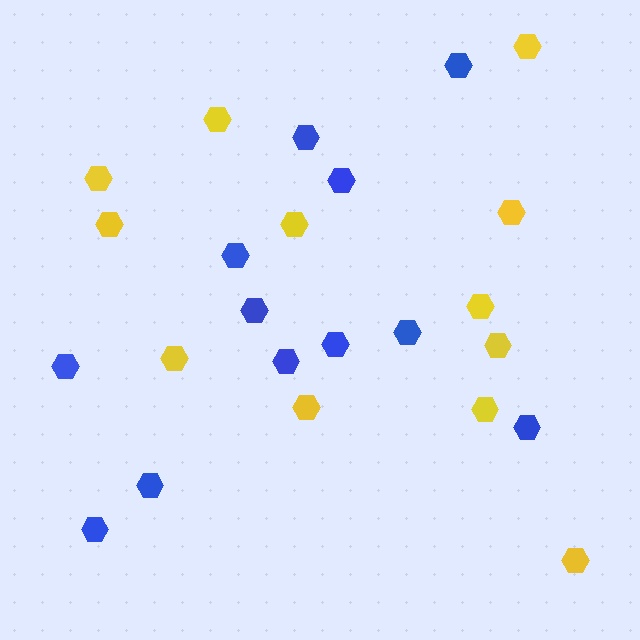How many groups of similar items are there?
There are 2 groups: one group of blue hexagons (12) and one group of yellow hexagons (12).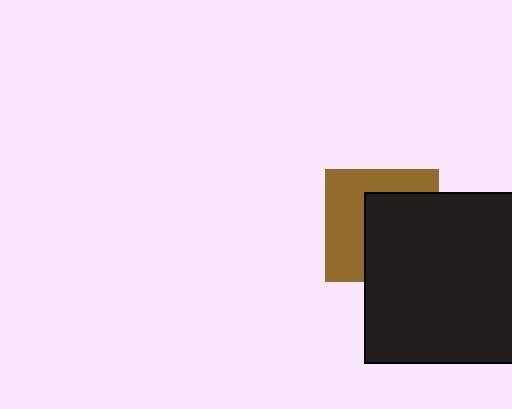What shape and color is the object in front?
The object in front is a black square.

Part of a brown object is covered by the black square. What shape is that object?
It is a square.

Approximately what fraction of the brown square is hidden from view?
Roughly 54% of the brown square is hidden behind the black square.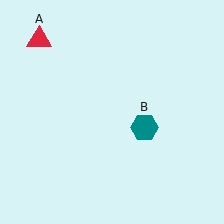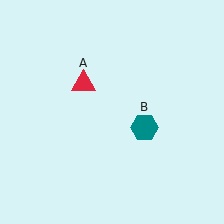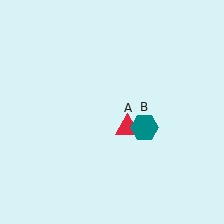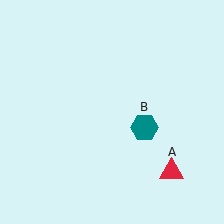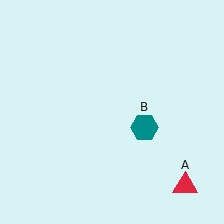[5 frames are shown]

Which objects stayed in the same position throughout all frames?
Teal hexagon (object B) remained stationary.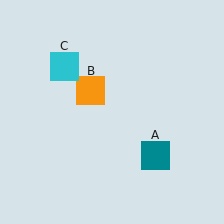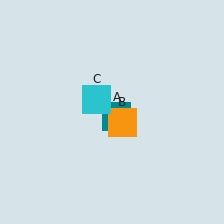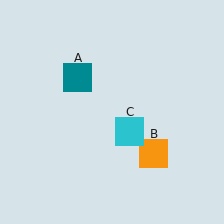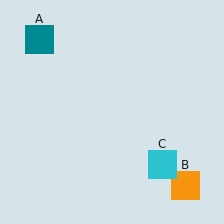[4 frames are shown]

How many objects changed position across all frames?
3 objects changed position: teal square (object A), orange square (object B), cyan square (object C).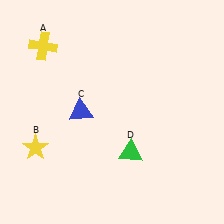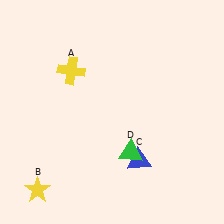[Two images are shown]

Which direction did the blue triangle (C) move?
The blue triangle (C) moved right.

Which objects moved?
The objects that moved are: the yellow cross (A), the yellow star (B), the blue triangle (C).